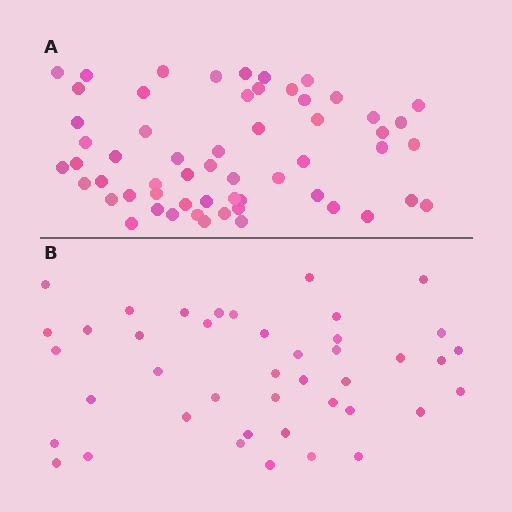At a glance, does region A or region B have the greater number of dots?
Region A (the top region) has more dots.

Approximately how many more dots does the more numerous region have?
Region A has approximately 15 more dots than region B.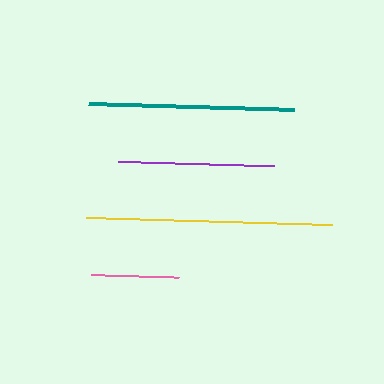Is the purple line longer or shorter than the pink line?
The purple line is longer than the pink line.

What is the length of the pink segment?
The pink segment is approximately 88 pixels long.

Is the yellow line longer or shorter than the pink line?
The yellow line is longer than the pink line.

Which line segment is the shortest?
The pink line is the shortest at approximately 88 pixels.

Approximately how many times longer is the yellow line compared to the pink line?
The yellow line is approximately 2.8 times the length of the pink line.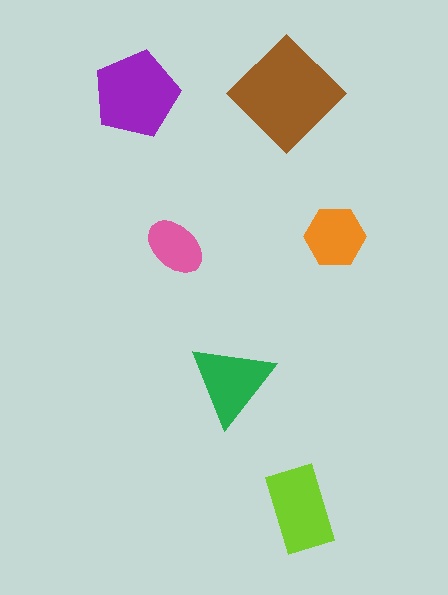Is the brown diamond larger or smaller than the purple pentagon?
Larger.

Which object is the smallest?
The pink ellipse.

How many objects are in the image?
There are 6 objects in the image.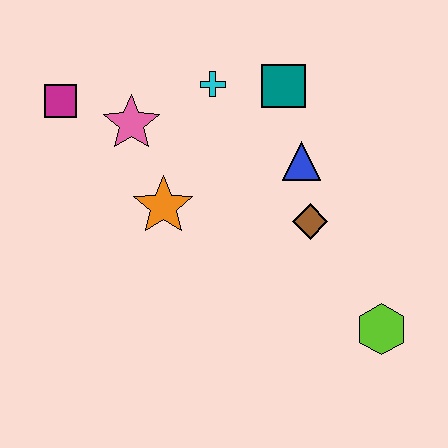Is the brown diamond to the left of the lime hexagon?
Yes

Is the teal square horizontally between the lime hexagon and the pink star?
Yes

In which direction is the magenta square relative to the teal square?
The magenta square is to the left of the teal square.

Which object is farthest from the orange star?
The lime hexagon is farthest from the orange star.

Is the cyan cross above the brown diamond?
Yes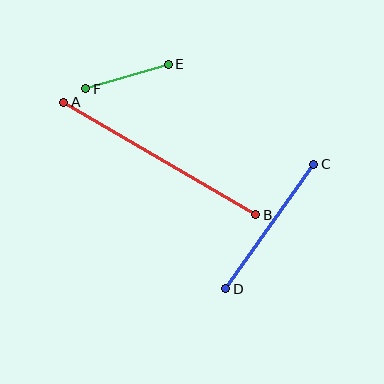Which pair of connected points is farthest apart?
Points A and B are farthest apart.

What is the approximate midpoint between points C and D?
The midpoint is at approximately (270, 227) pixels.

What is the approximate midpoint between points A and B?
The midpoint is at approximately (160, 158) pixels.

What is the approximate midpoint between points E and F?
The midpoint is at approximately (127, 76) pixels.